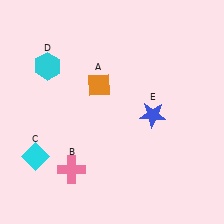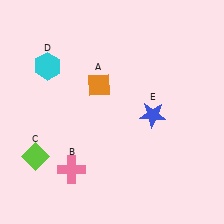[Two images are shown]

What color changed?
The diamond (C) changed from cyan in Image 1 to lime in Image 2.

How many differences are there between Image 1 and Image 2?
There is 1 difference between the two images.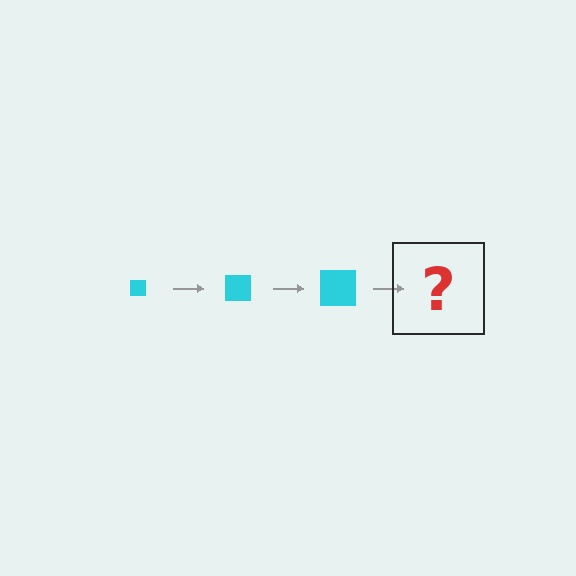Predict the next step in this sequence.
The next step is a cyan square, larger than the previous one.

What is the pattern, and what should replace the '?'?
The pattern is that the square gets progressively larger each step. The '?' should be a cyan square, larger than the previous one.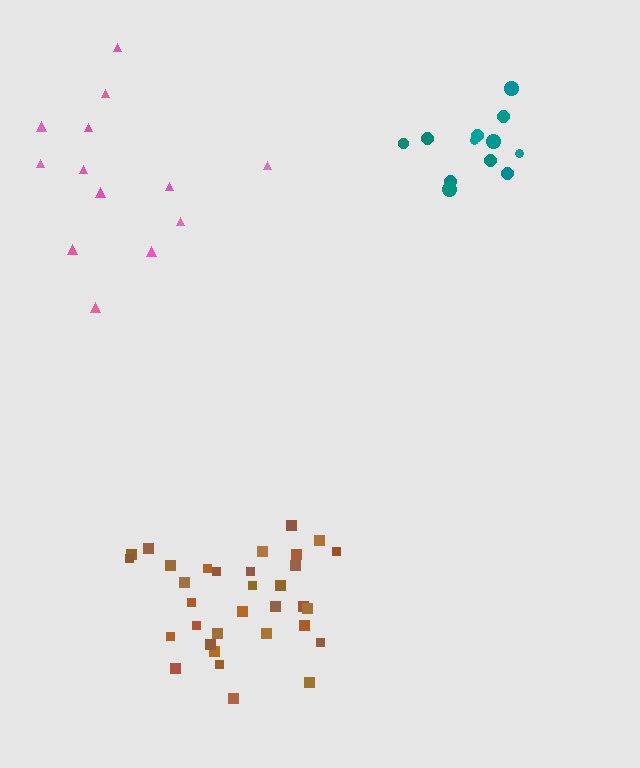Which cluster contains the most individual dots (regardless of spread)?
Brown (33).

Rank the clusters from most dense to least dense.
brown, teal, pink.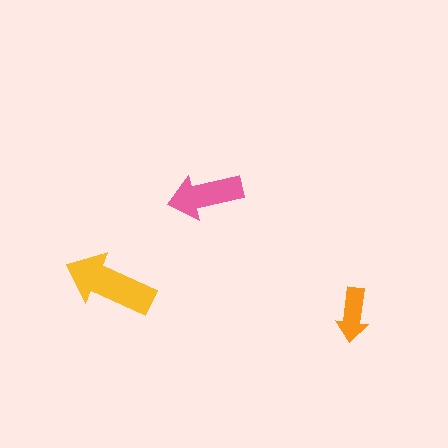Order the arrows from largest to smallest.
the yellow one, the pink one, the orange one.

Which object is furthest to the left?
The yellow arrow is leftmost.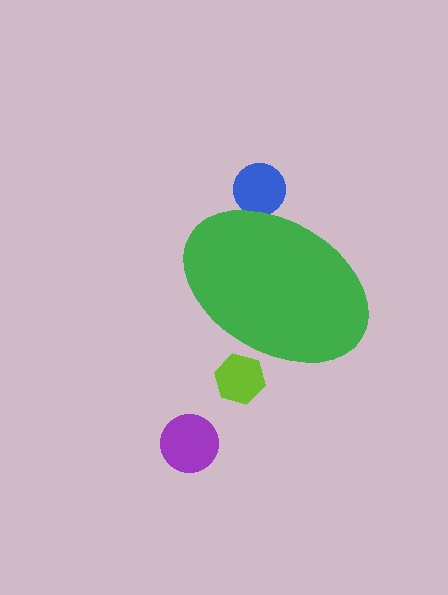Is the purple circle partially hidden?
No, the purple circle is fully visible.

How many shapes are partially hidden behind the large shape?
2 shapes are partially hidden.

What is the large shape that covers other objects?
A green ellipse.